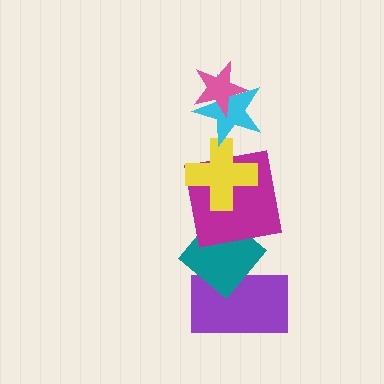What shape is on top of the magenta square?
The yellow cross is on top of the magenta square.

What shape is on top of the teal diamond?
The magenta square is on top of the teal diamond.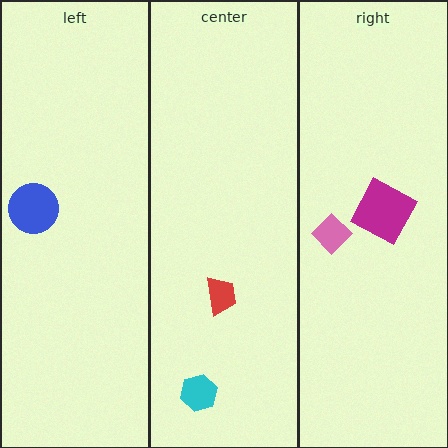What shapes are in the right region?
The magenta square, the pink diamond.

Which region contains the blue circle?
The left region.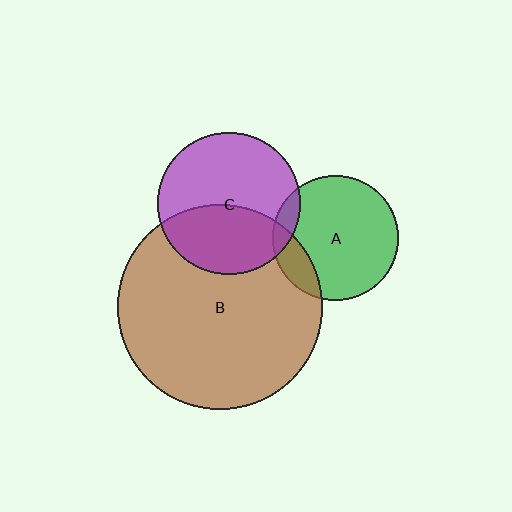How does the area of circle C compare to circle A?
Approximately 1.3 times.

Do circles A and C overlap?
Yes.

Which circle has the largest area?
Circle B (brown).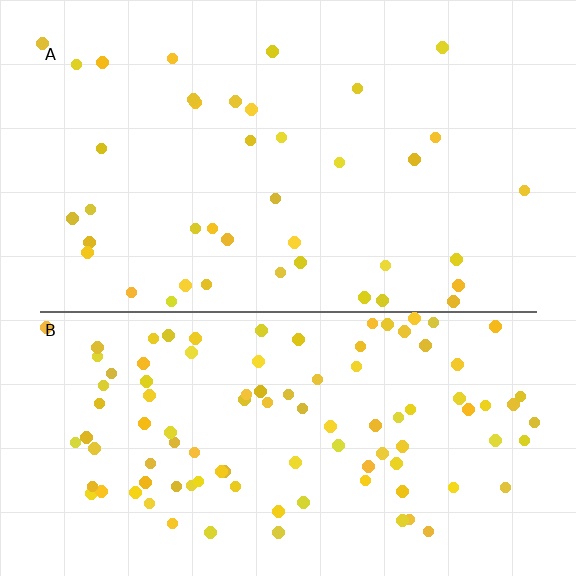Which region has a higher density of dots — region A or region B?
B (the bottom).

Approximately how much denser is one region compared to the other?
Approximately 2.6× — region B over region A.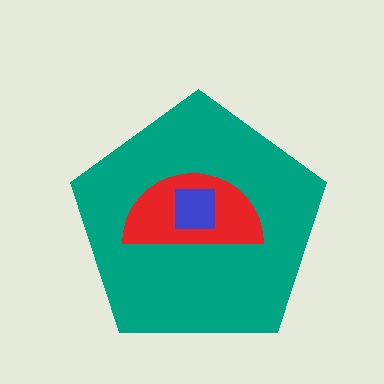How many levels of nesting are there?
3.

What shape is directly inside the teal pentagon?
The red semicircle.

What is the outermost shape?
The teal pentagon.